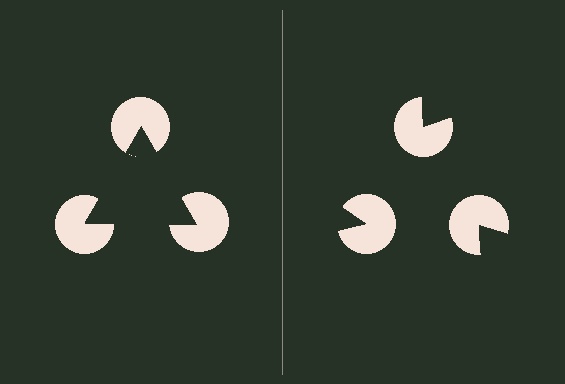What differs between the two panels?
The pac-man discs are positioned identically on both sides; only the wedge orientations differ. On the left they align to a triangle; on the right they are misaligned.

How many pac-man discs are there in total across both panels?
6 — 3 on each side.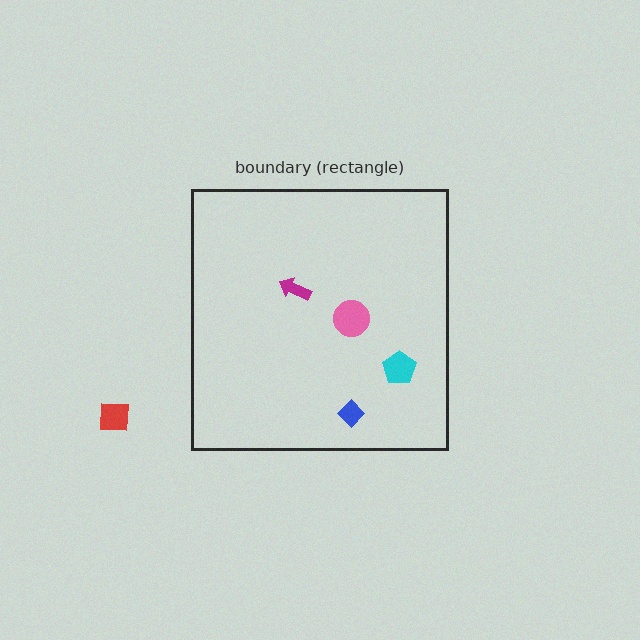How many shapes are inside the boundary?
4 inside, 1 outside.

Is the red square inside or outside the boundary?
Outside.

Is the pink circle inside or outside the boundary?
Inside.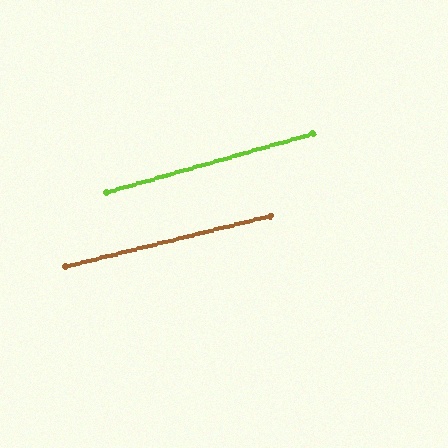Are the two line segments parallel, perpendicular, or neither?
Parallel — their directions differ by only 1.8°.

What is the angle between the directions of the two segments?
Approximately 2 degrees.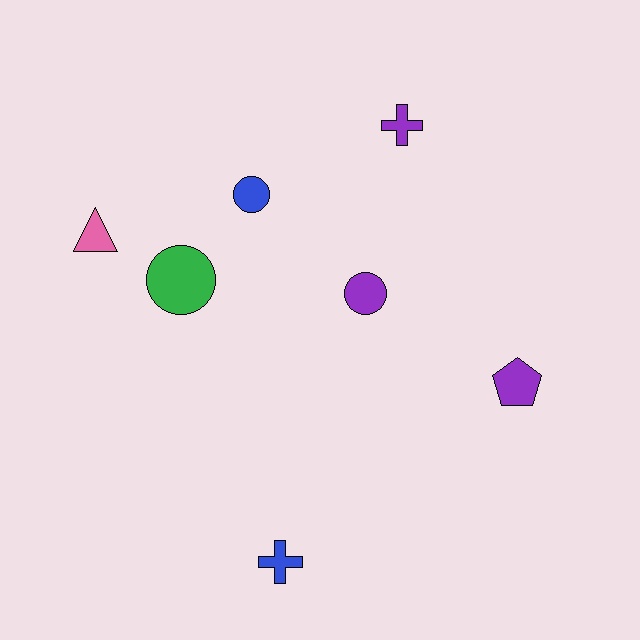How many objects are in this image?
There are 7 objects.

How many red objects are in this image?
There are no red objects.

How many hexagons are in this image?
There are no hexagons.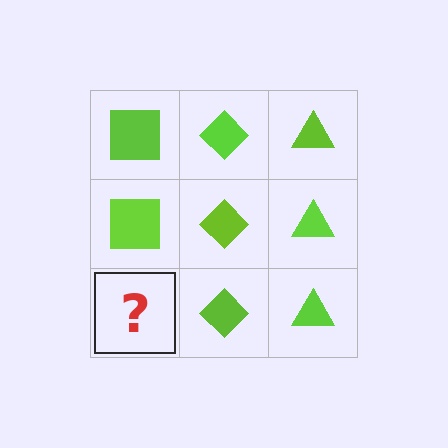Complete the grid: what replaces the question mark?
The question mark should be replaced with a lime square.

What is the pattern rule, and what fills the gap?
The rule is that each column has a consistent shape. The gap should be filled with a lime square.